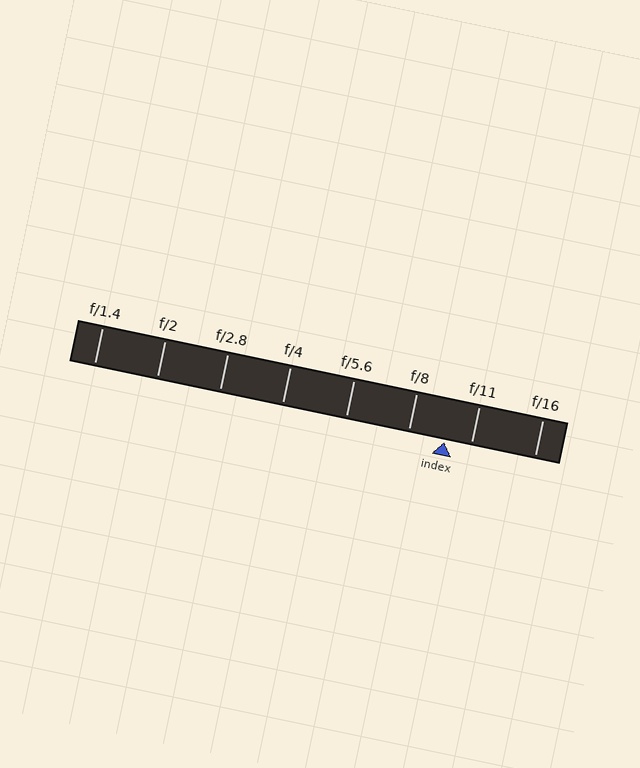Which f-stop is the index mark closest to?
The index mark is closest to f/11.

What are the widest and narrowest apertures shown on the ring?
The widest aperture shown is f/1.4 and the narrowest is f/16.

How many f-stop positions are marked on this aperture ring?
There are 8 f-stop positions marked.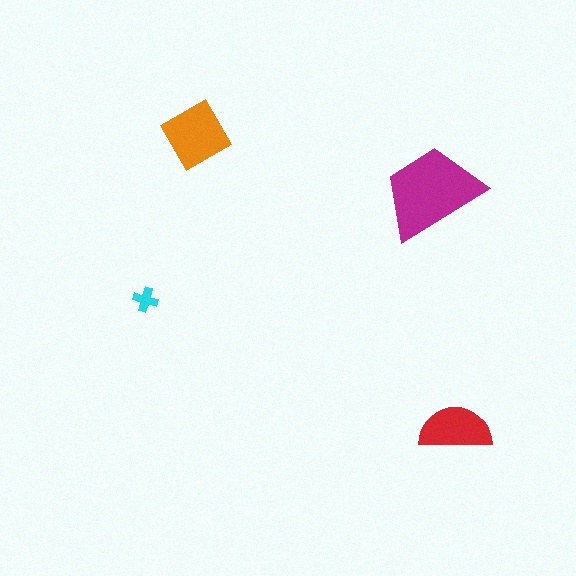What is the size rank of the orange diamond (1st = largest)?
2nd.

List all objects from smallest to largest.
The cyan cross, the red semicircle, the orange diamond, the magenta trapezoid.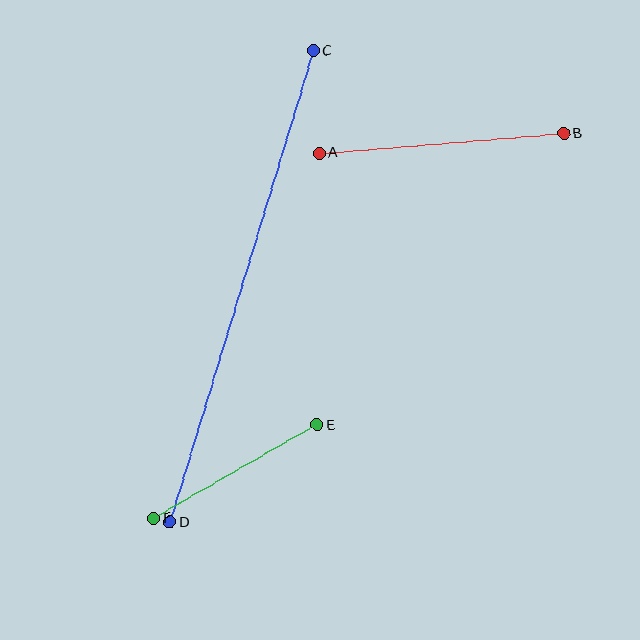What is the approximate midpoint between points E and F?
The midpoint is at approximately (235, 472) pixels.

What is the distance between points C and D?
The distance is approximately 492 pixels.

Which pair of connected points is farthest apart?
Points C and D are farthest apart.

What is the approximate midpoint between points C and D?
The midpoint is at approximately (242, 287) pixels.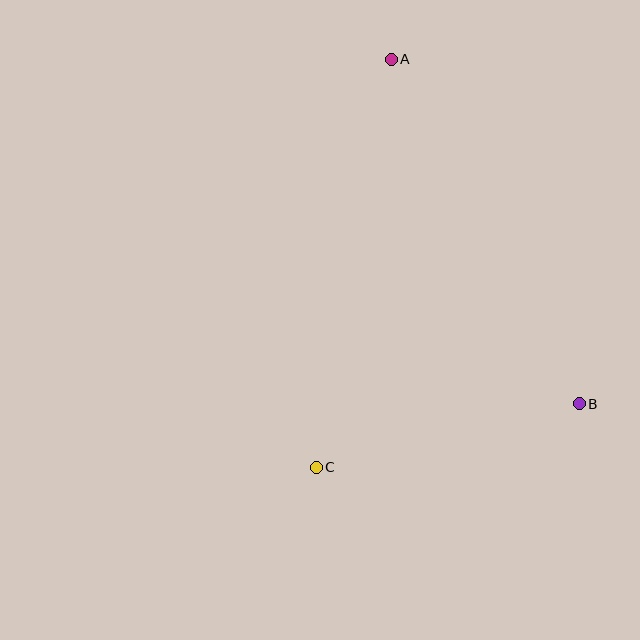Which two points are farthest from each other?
Points A and C are farthest from each other.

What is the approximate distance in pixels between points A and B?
The distance between A and B is approximately 393 pixels.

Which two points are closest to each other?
Points B and C are closest to each other.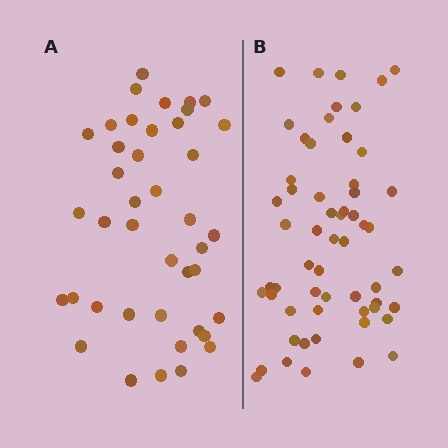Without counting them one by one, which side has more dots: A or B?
Region B (the right region) has more dots.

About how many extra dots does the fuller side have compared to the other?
Region B has approximately 15 more dots than region A.